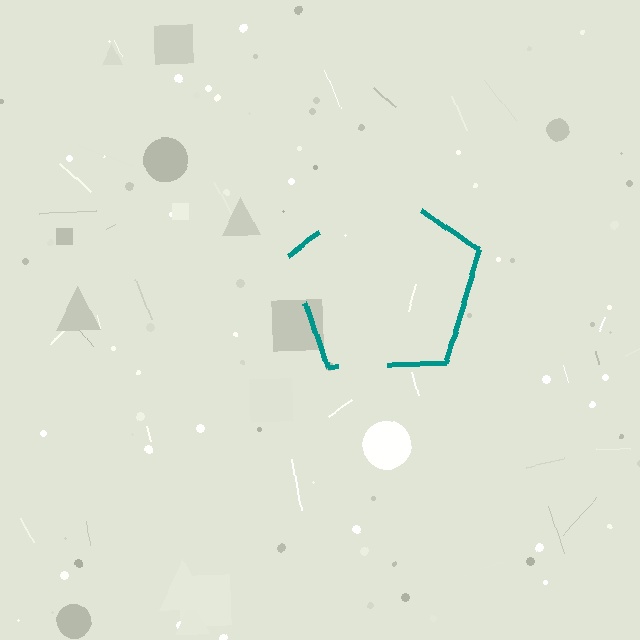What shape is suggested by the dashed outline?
The dashed outline suggests a pentagon.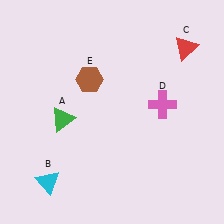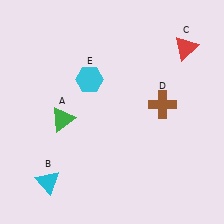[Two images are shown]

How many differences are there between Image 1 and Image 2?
There are 2 differences between the two images.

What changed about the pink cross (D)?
In Image 1, D is pink. In Image 2, it changed to brown.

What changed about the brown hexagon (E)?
In Image 1, E is brown. In Image 2, it changed to cyan.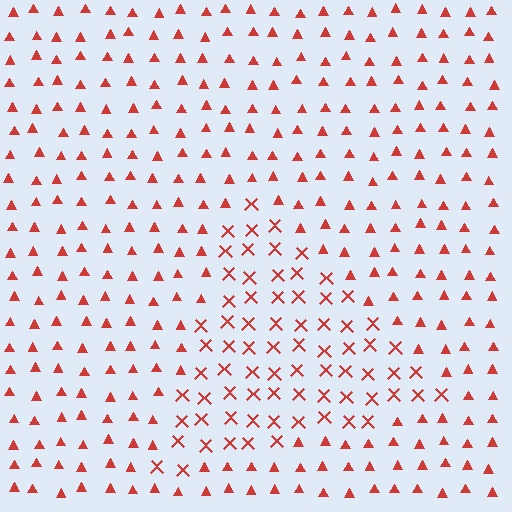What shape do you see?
I see a triangle.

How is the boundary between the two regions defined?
The boundary is defined by a change in element shape: X marks inside vs. triangles outside. All elements share the same color and spacing.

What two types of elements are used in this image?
The image uses X marks inside the triangle region and triangles outside it.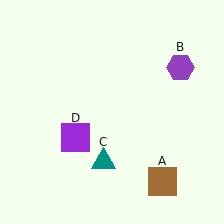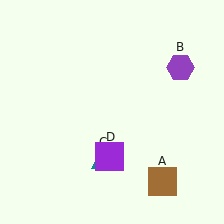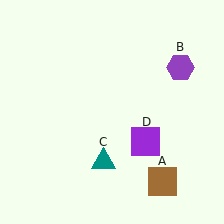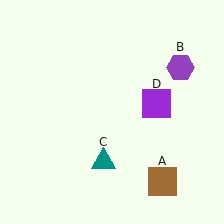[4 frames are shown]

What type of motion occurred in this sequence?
The purple square (object D) rotated counterclockwise around the center of the scene.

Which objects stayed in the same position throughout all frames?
Brown square (object A) and purple hexagon (object B) and teal triangle (object C) remained stationary.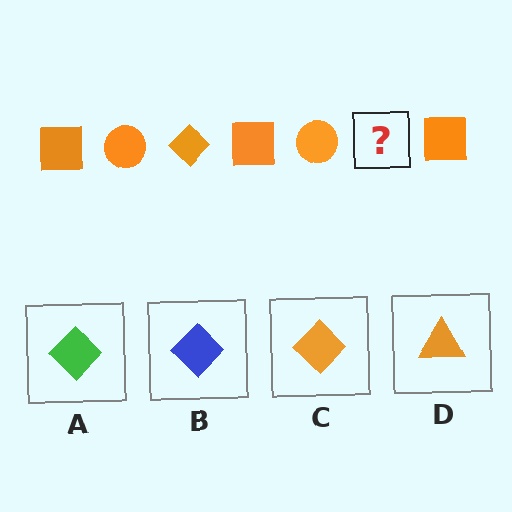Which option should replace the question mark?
Option C.